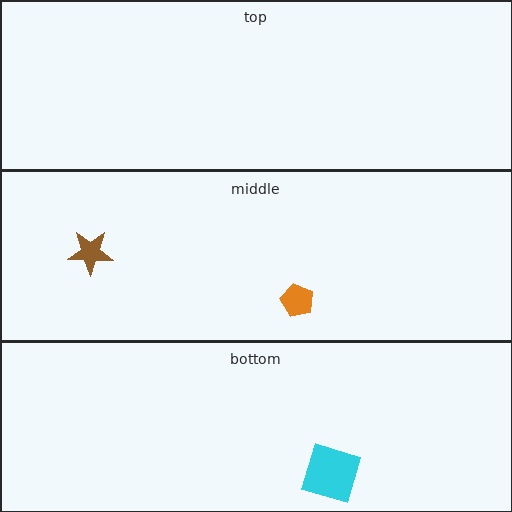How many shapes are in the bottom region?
1.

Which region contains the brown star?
The middle region.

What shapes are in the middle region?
The orange pentagon, the brown star.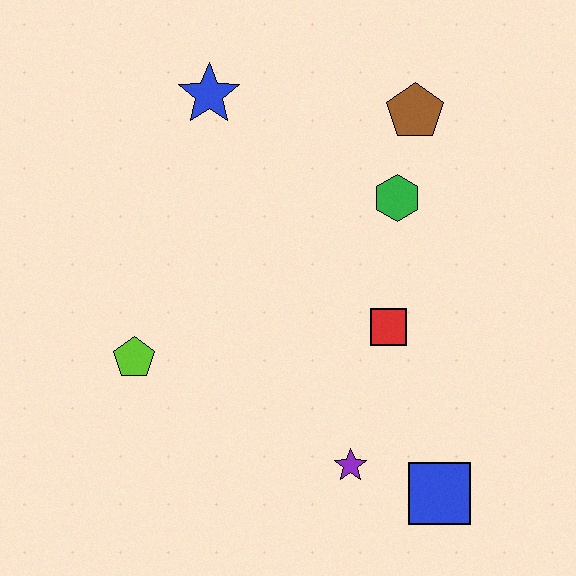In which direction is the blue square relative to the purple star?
The blue square is to the right of the purple star.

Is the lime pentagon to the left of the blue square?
Yes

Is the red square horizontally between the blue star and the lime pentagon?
No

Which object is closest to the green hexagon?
The brown pentagon is closest to the green hexagon.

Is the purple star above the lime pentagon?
No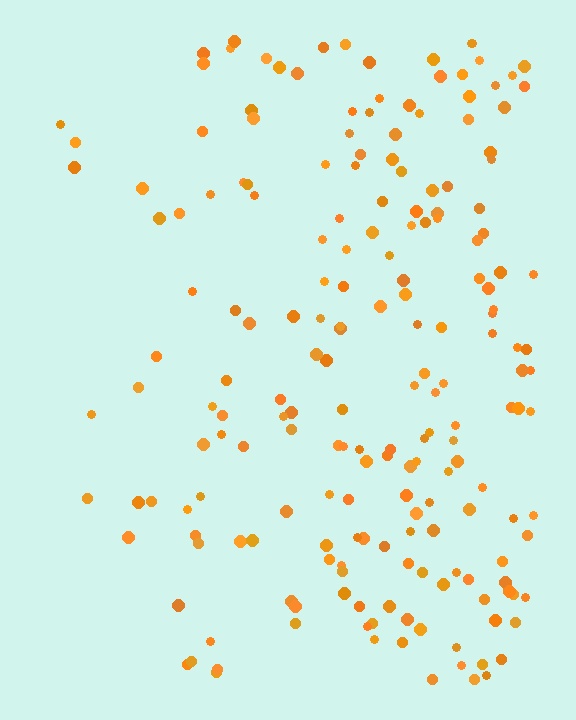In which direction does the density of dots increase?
From left to right, with the right side densest.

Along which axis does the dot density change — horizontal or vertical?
Horizontal.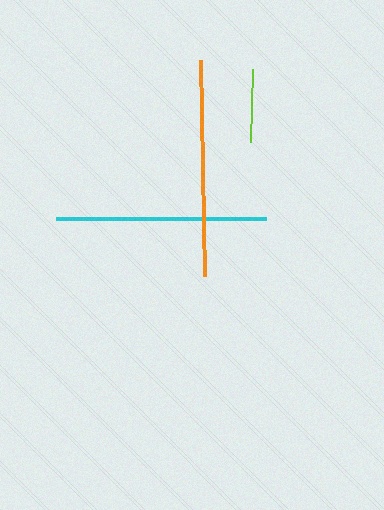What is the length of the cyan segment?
The cyan segment is approximately 210 pixels long.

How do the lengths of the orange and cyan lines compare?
The orange and cyan lines are approximately the same length.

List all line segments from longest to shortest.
From longest to shortest: orange, cyan, lime.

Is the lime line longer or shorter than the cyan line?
The cyan line is longer than the lime line.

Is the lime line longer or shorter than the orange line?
The orange line is longer than the lime line.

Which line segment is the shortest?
The lime line is the shortest at approximately 74 pixels.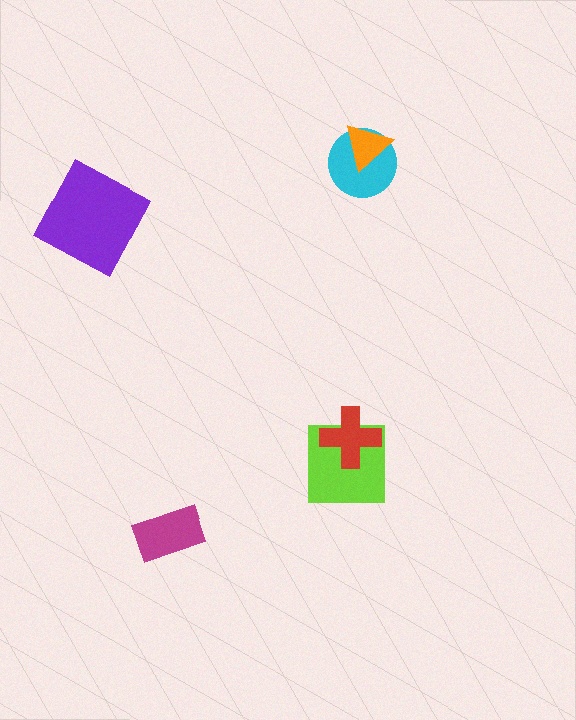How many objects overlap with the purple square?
0 objects overlap with the purple square.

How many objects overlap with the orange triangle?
1 object overlaps with the orange triangle.